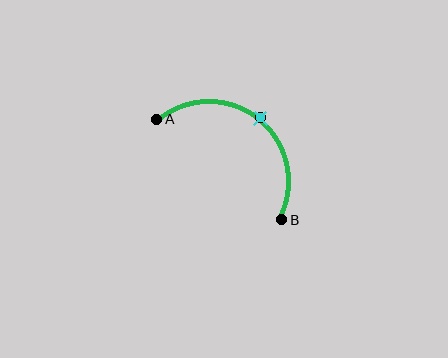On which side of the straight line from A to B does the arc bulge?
The arc bulges above and to the right of the straight line connecting A and B.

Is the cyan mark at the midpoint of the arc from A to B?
Yes. The cyan mark lies on the arc at equal arc-length from both A and B — it is the arc midpoint.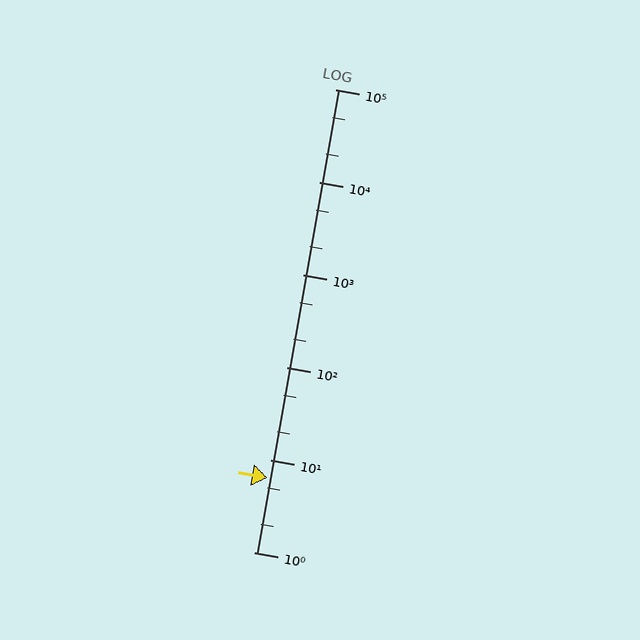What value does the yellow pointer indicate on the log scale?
The pointer indicates approximately 6.3.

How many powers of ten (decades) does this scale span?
The scale spans 5 decades, from 1 to 100000.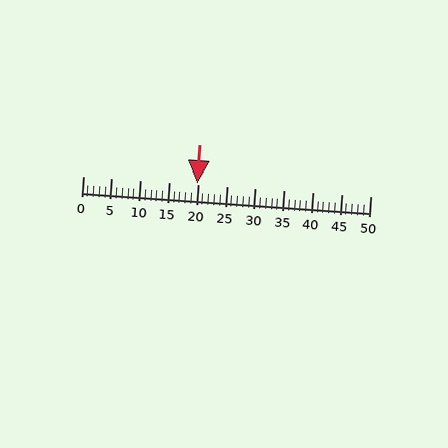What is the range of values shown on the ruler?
The ruler shows values from 0 to 50.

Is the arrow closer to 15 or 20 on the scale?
The arrow is closer to 20.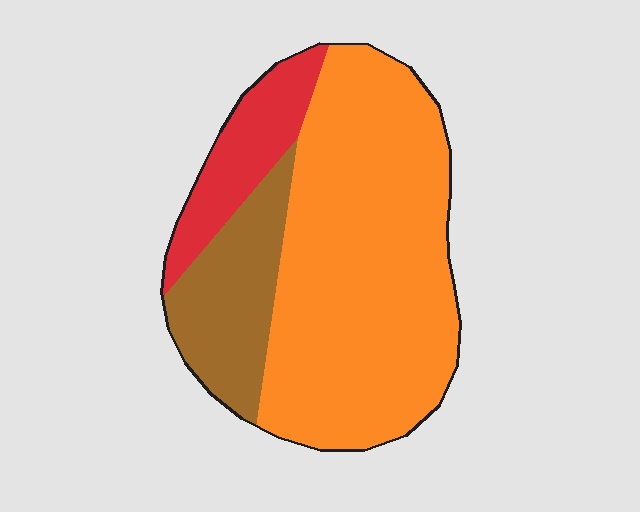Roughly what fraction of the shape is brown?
Brown takes up less than a quarter of the shape.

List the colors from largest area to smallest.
From largest to smallest: orange, brown, red.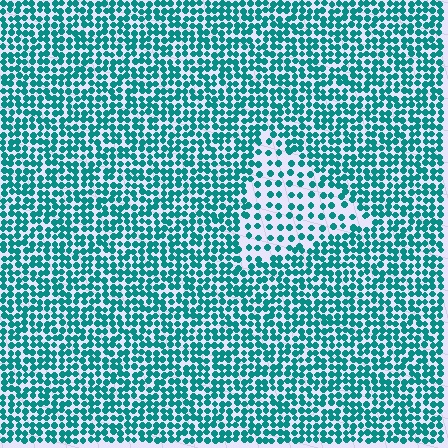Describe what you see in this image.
The image contains small teal elements arranged at two different densities. A triangle-shaped region is visible where the elements are less densely packed than the surrounding area.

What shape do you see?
I see a triangle.